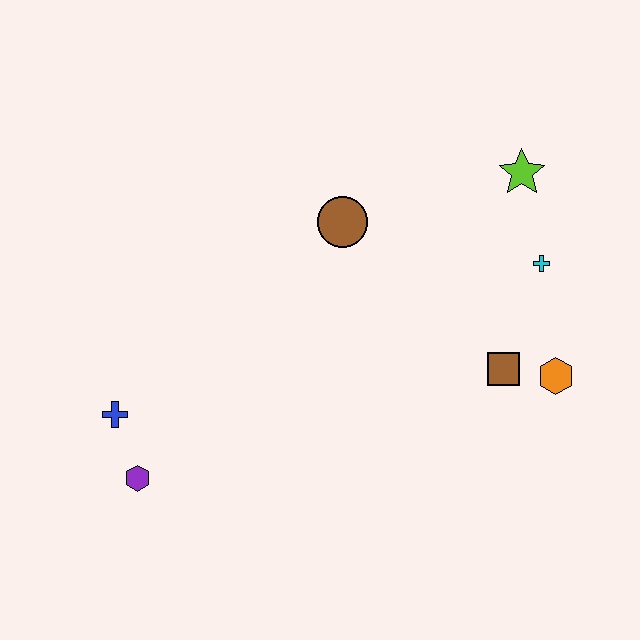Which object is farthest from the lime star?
The purple hexagon is farthest from the lime star.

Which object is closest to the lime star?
The cyan cross is closest to the lime star.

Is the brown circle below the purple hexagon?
No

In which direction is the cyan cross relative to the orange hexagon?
The cyan cross is above the orange hexagon.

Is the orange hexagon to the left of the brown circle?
No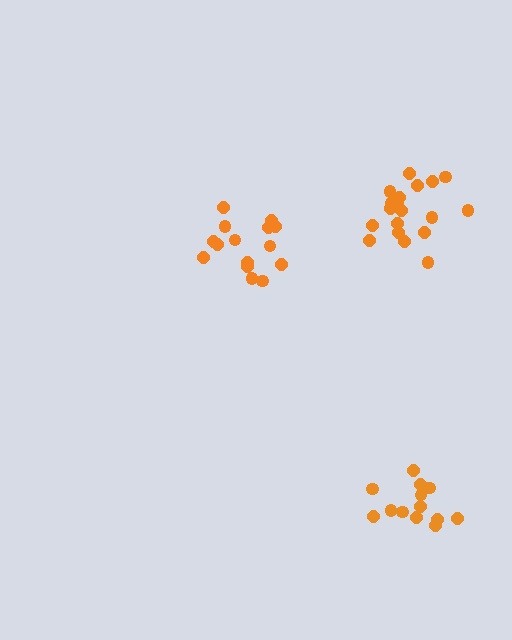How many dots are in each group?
Group 1: 15 dots, Group 2: 13 dots, Group 3: 19 dots (47 total).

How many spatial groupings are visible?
There are 3 spatial groupings.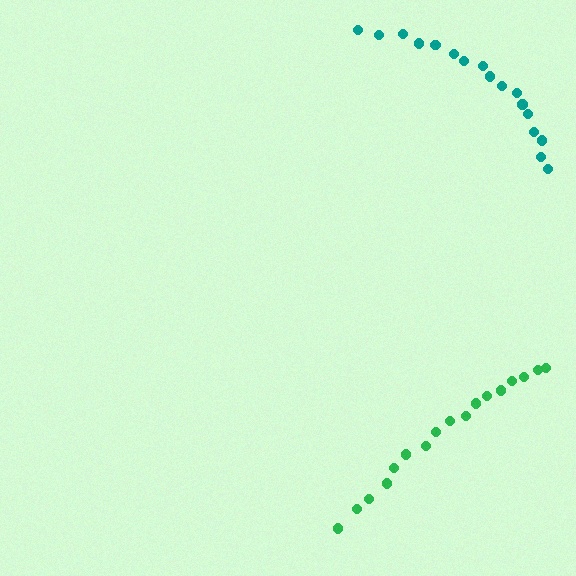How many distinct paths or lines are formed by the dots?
There are 2 distinct paths.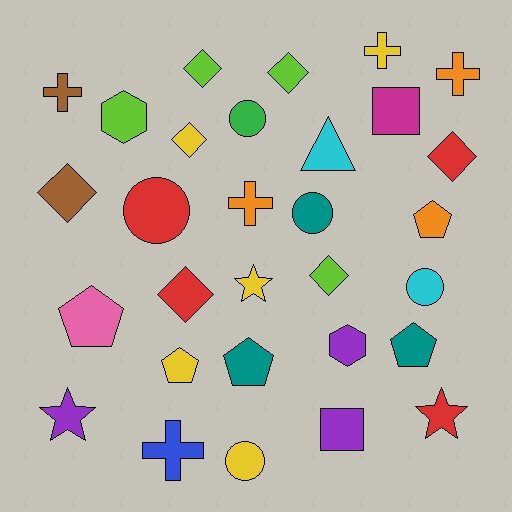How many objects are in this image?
There are 30 objects.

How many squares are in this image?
There are 2 squares.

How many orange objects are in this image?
There are 3 orange objects.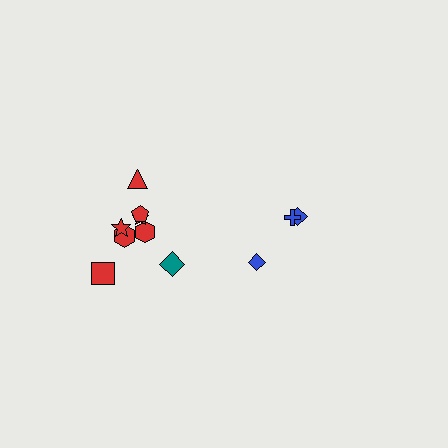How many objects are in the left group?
There are 8 objects.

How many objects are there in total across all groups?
There are 11 objects.